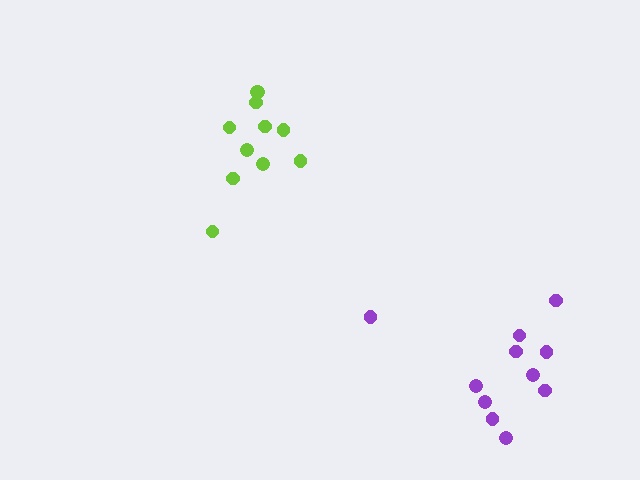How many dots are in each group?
Group 1: 11 dots, Group 2: 11 dots (22 total).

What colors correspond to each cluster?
The clusters are colored: lime, purple.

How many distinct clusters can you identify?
There are 2 distinct clusters.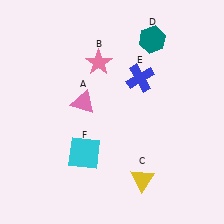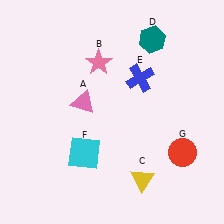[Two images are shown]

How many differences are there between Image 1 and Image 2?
There is 1 difference between the two images.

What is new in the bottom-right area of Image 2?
A red circle (G) was added in the bottom-right area of Image 2.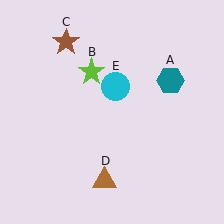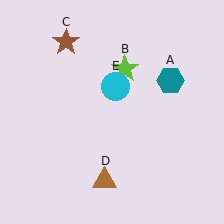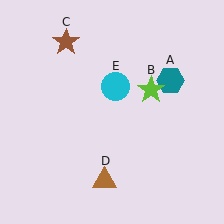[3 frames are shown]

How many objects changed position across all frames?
1 object changed position: lime star (object B).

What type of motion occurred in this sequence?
The lime star (object B) rotated clockwise around the center of the scene.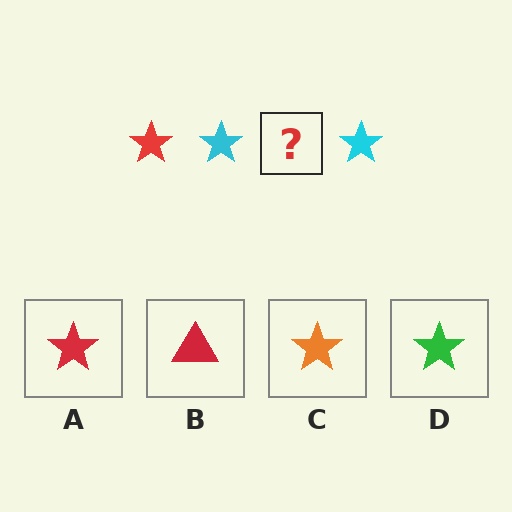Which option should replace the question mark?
Option A.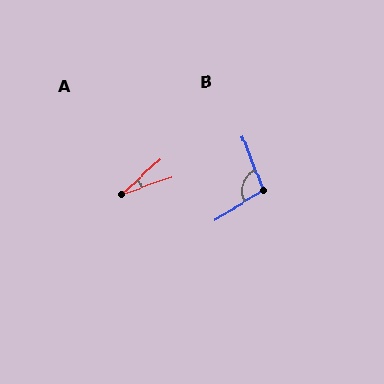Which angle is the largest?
B, at approximately 101 degrees.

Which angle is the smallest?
A, at approximately 21 degrees.